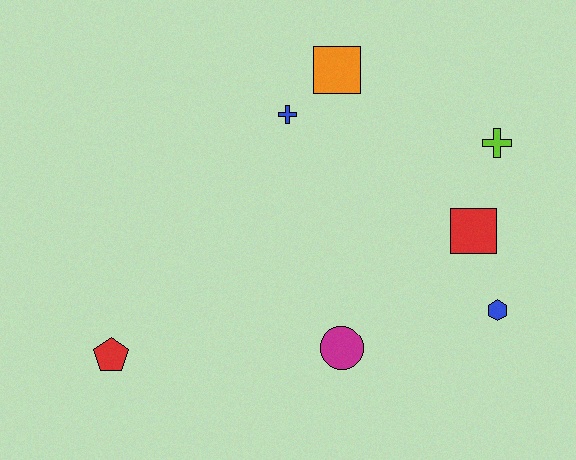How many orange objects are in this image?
There is 1 orange object.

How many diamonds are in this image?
There are no diamonds.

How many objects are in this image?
There are 7 objects.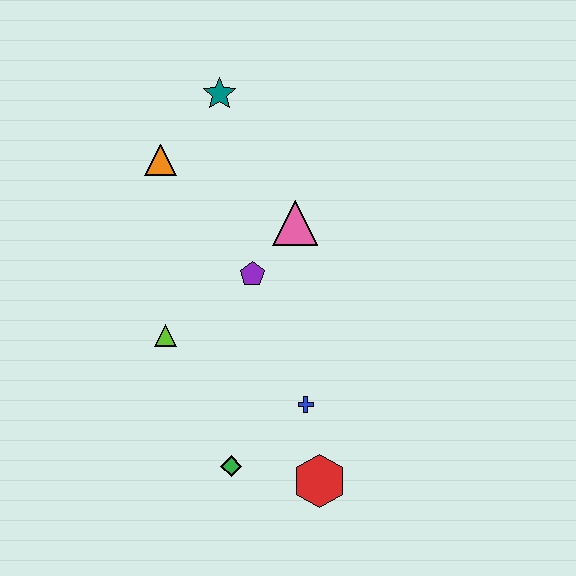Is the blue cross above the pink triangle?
No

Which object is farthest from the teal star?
The red hexagon is farthest from the teal star.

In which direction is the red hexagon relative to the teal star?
The red hexagon is below the teal star.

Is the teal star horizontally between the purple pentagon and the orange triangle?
Yes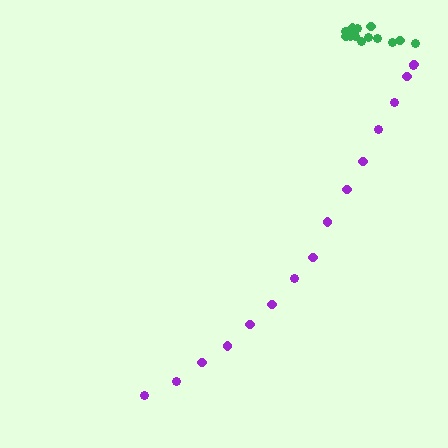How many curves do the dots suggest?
There are 2 distinct paths.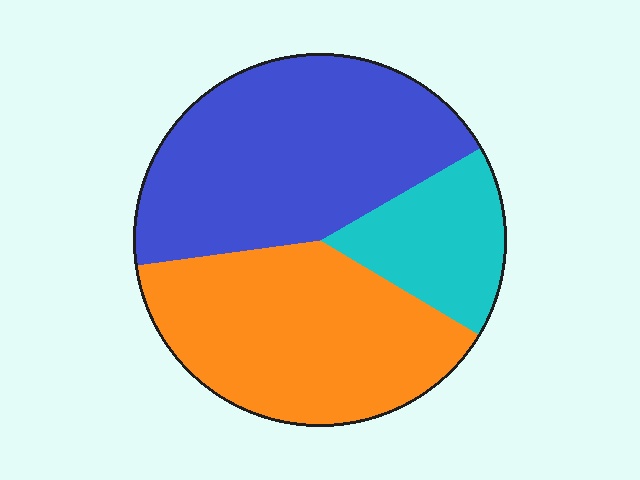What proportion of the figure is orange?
Orange takes up about two fifths (2/5) of the figure.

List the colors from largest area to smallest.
From largest to smallest: blue, orange, cyan.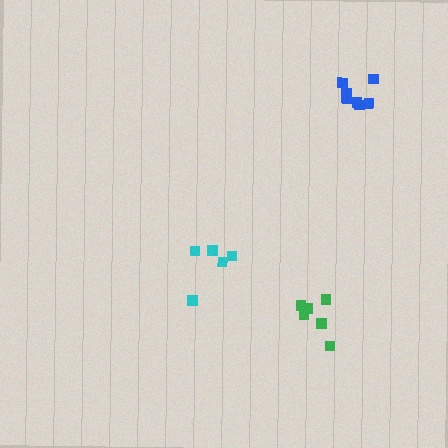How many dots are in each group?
Group 1: 5 dots, Group 2: 7 dots, Group 3: 6 dots (18 total).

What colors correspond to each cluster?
The clusters are colored: cyan, blue, green.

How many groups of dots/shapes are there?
There are 3 groups.